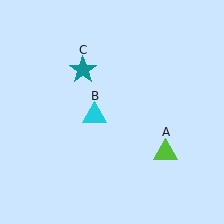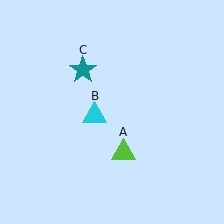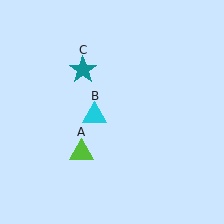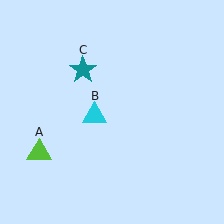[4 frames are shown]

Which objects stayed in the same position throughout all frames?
Cyan triangle (object B) and teal star (object C) remained stationary.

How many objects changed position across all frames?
1 object changed position: lime triangle (object A).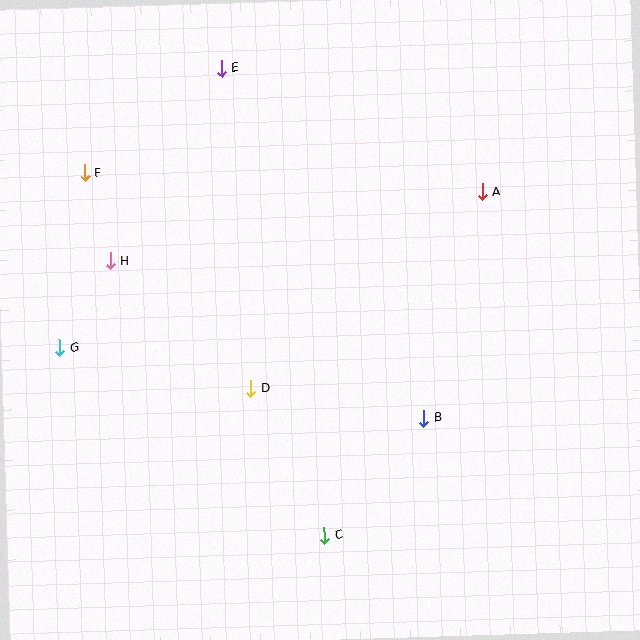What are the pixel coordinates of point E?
Point E is at (221, 68).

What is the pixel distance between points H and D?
The distance between H and D is 190 pixels.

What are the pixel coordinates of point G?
Point G is at (60, 348).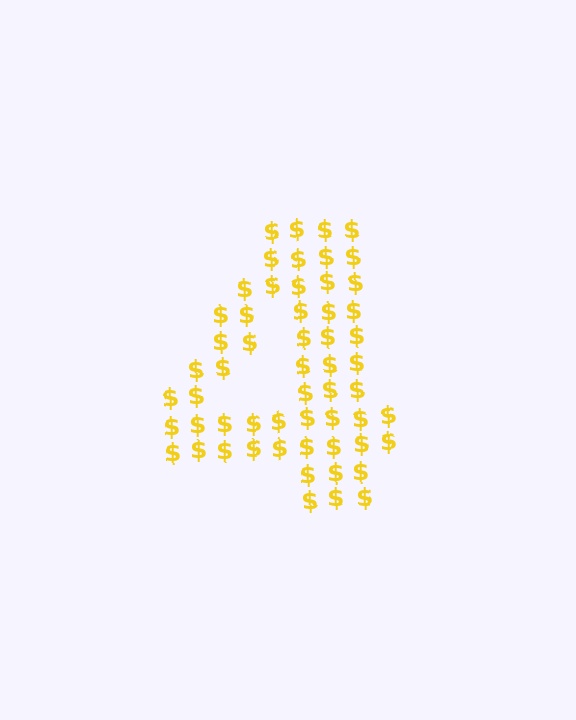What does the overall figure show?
The overall figure shows the digit 4.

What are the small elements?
The small elements are dollar signs.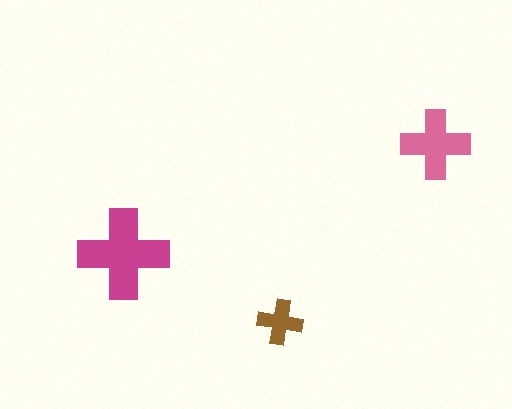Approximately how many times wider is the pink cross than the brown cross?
About 1.5 times wider.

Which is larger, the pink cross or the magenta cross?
The magenta one.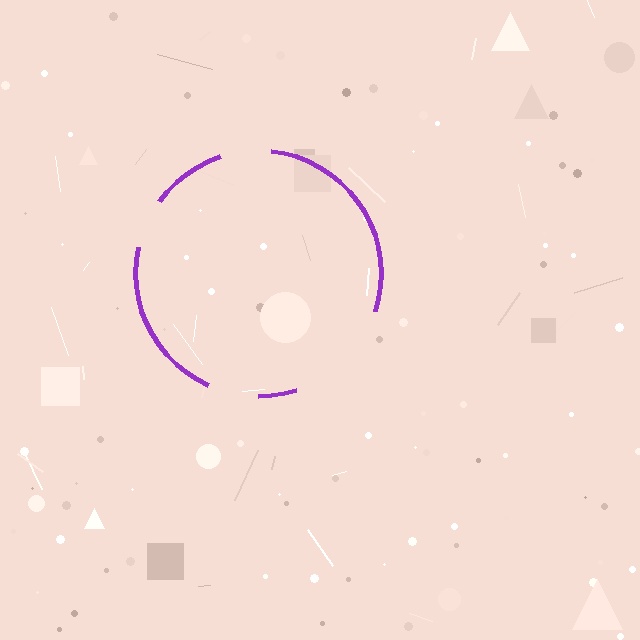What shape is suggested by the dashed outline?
The dashed outline suggests a circle.